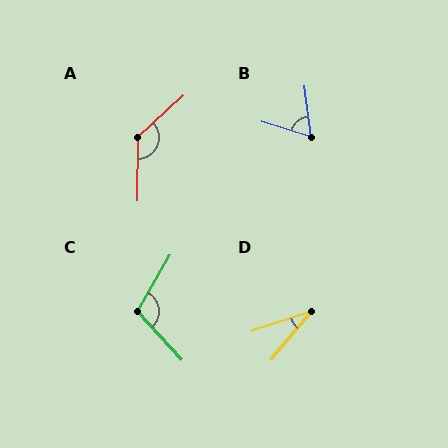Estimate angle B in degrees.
Approximately 66 degrees.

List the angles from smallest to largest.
D (32°), B (66°), C (107°), A (133°).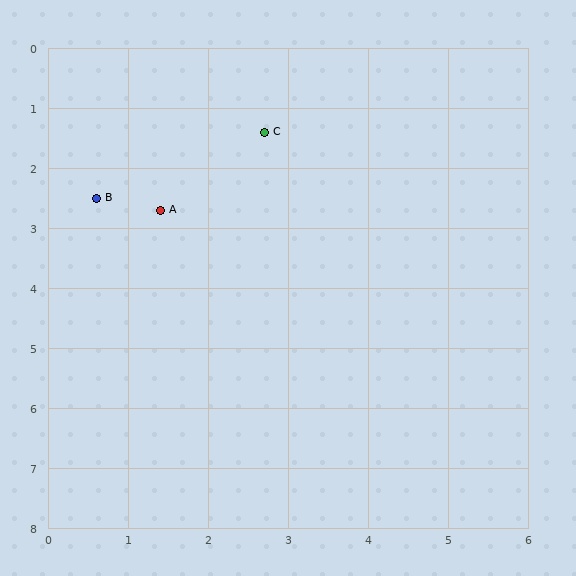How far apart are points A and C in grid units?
Points A and C are about 1.8 grid units apart.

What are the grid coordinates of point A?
Point A is at approximately (1.4, 2.7).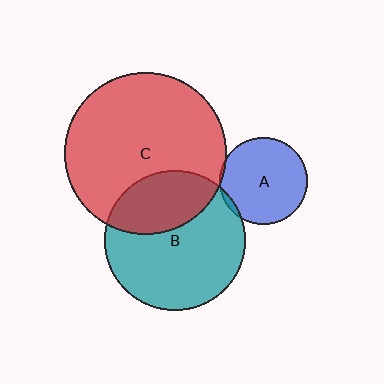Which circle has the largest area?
Circle C (red).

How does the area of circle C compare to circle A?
Approximately 3.4 times.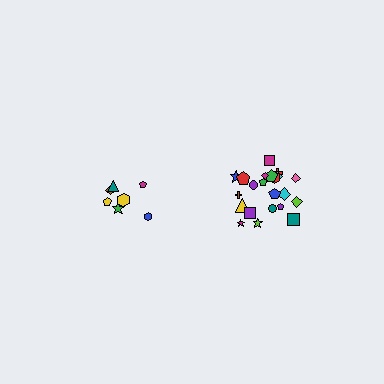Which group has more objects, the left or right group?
The right group.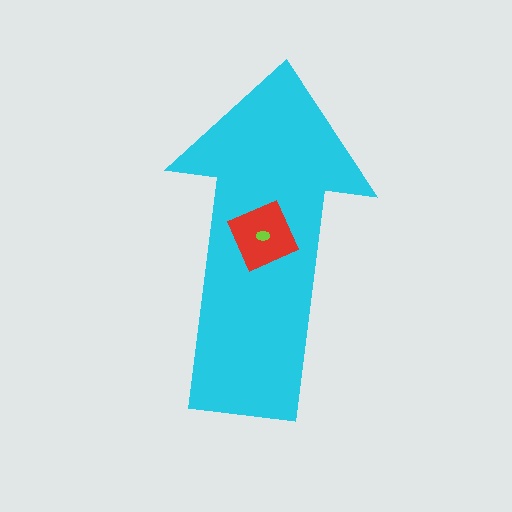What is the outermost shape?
The cyan arrow.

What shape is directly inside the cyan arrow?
The red square.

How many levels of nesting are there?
3.